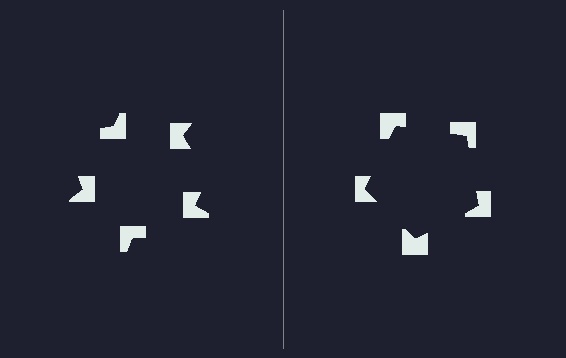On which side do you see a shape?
An illusory pentagon appears on the right side. On the left side the wedge cuts are rotated, so no coherent shape forms.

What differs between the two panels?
The notched squares are positioned identically on both sides; only the wedge orientations differ. On the right they align to a pentagon; on the left they are misaligned.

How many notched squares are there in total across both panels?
10 — 5 on each side.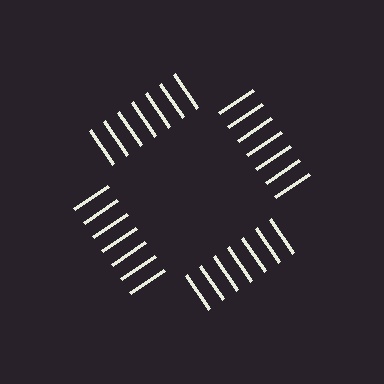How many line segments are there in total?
28 — 7 along each of the 4 edges.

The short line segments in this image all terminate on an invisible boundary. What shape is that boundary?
An illusory square — the line segments terminate on its edges but no continuous stroke is drawn.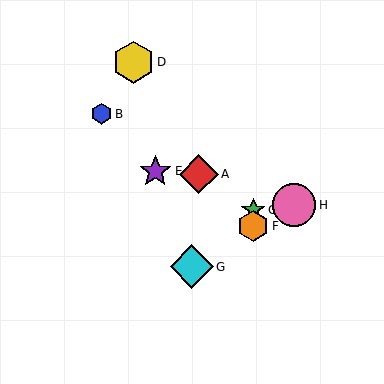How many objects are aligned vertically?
2 objects (C, F) are aligned vertically.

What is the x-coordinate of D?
Object D is at x≈133.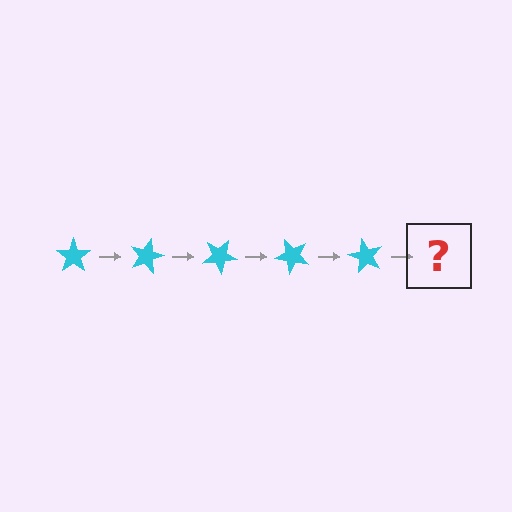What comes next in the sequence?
The next element should be a cyan star rotated 75 degrees.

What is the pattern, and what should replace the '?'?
The pattern is that the star rotates 15 degrees each step. The '?' should be a cyan star rotated 75 degrees.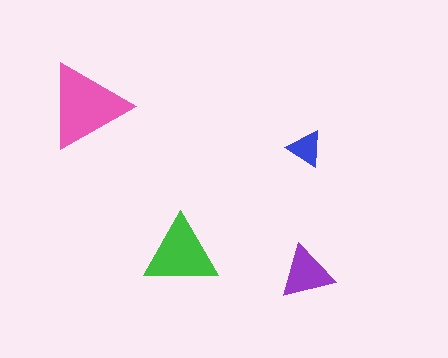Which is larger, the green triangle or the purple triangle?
The green one.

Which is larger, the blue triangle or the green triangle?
The green one.